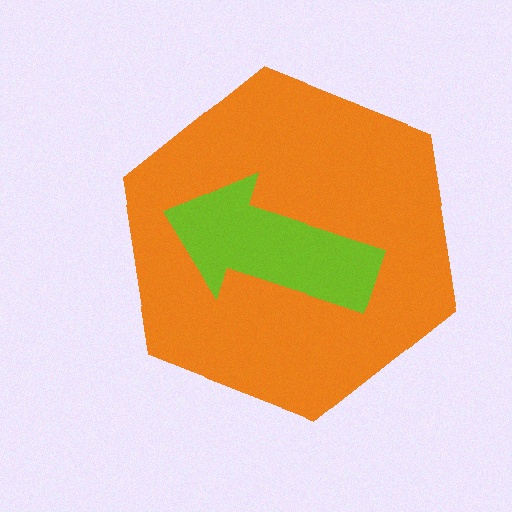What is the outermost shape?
The orange hexagon.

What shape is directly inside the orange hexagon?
The lime arrow.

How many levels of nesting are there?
2.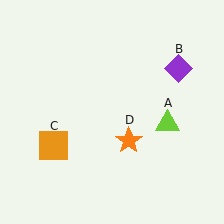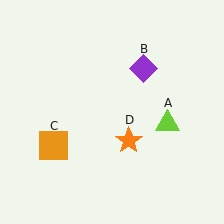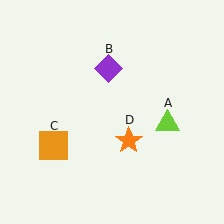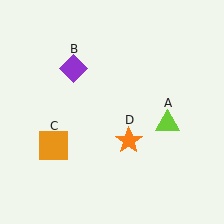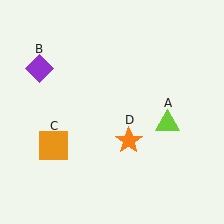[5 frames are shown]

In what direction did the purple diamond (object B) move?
The purple diamond (object B) moved left.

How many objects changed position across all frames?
1 object changed position: purple diamond (object B).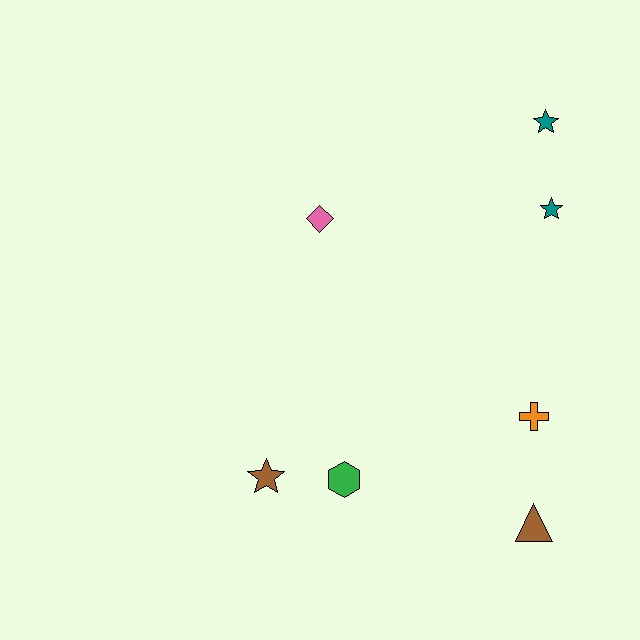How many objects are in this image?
There are 7 objects.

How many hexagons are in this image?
There is 1 hexagon.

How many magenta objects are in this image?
There are no magenta objects.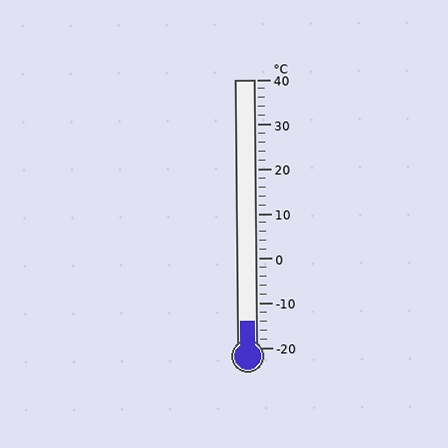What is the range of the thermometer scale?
The thermometer scale ranges from -20°C to 40°C.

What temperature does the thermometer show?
The thermometer shows approximately -14°C.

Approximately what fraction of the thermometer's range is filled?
The thermometer is filled to approximately 10% of its range.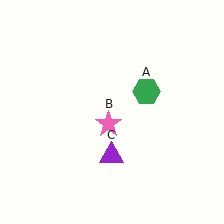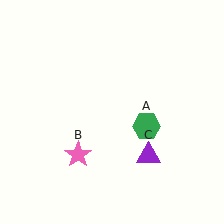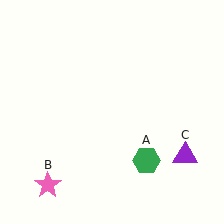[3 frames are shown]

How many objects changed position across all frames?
3 objects changed position: green hexagon (object A), pink star (object B), purple triangle (object C).